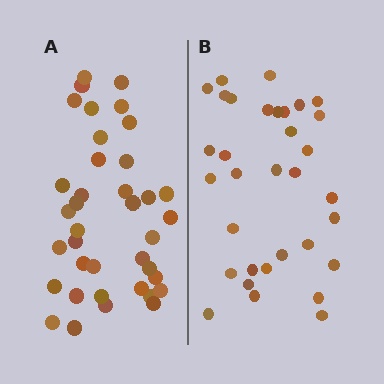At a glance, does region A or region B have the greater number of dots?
Region A (the left region) has more dots.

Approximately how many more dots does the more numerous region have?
Region A has about 5 more dots than region B.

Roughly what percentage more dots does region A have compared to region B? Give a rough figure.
About 15% more.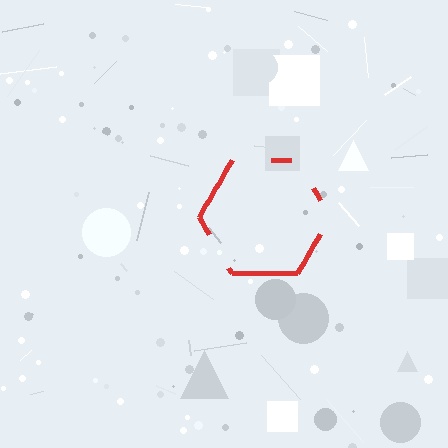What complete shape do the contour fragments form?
The contour fragments form a hexagon.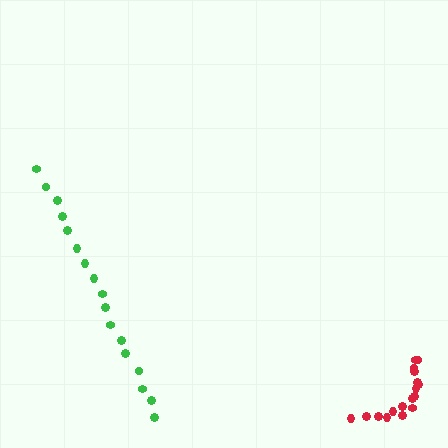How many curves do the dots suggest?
There are 2 distinct paths.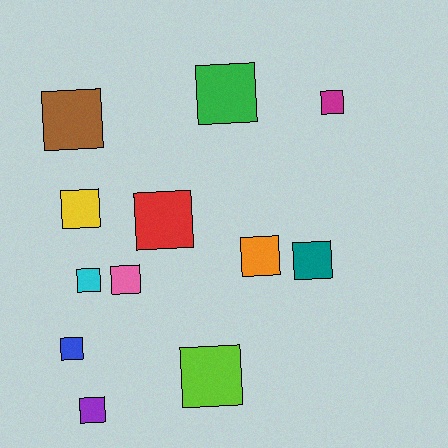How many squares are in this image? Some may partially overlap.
There are 12 squares.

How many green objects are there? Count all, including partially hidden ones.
There is 1 green object.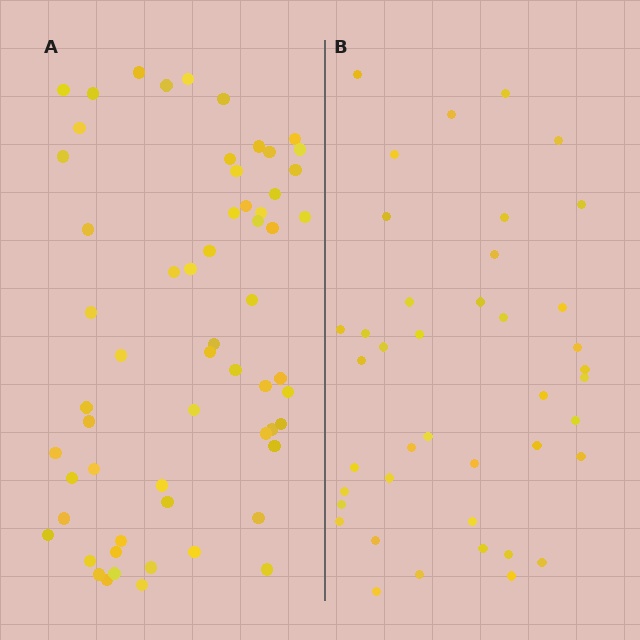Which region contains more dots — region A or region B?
Region A (the left region) has more dots.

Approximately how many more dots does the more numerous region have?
Region A has approximately 20 more dots than region B.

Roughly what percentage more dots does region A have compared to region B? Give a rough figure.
About 45% more.